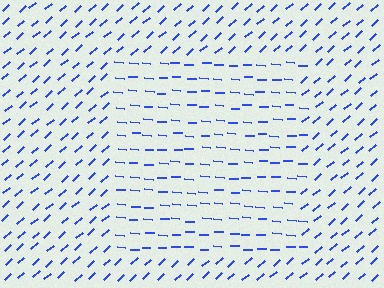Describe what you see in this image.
The image is filled with small blue line segments. A rectangle region in the image has lines oriented differently from the surrounding lines, creating a visible texture boundary.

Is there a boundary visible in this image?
Yes, there is a texture boundary formed by a change in line orientation.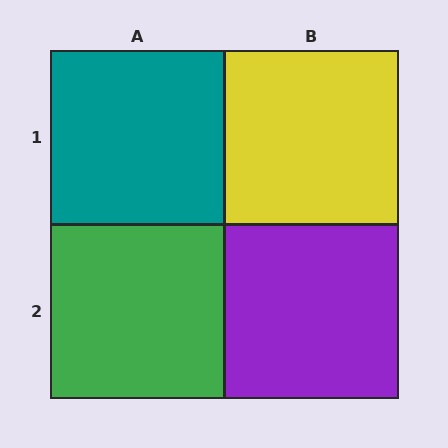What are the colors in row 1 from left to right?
Teal, yellow.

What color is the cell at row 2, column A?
Green.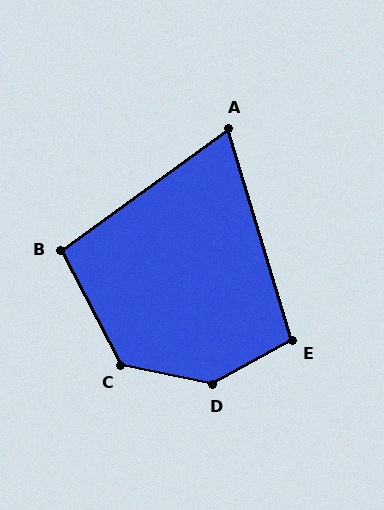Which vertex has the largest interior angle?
D, at approximately 139 degrees.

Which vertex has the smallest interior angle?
A, at approximately 71 degrees.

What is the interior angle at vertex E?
Approximately 102 degrees (obtuse).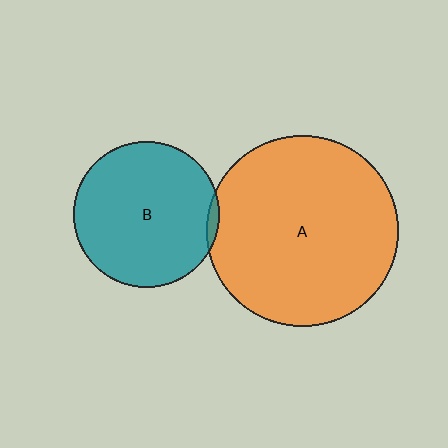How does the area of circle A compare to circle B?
Approximately 1.7 times.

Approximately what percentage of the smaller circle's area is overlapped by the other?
Approximately 5%.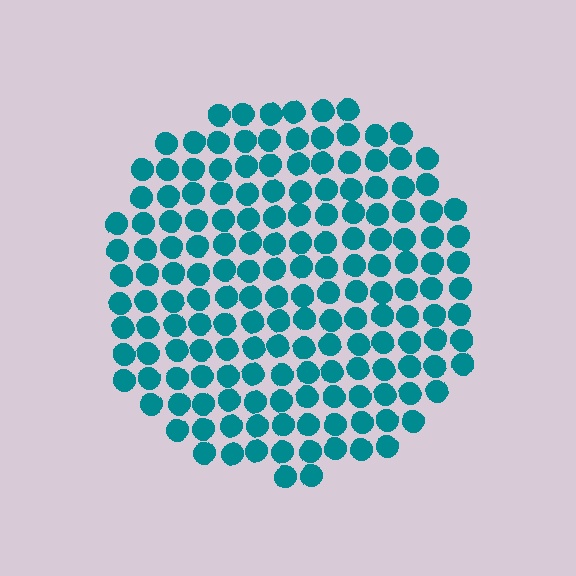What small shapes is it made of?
It is made of small circles.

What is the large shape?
The large shape is a circle.